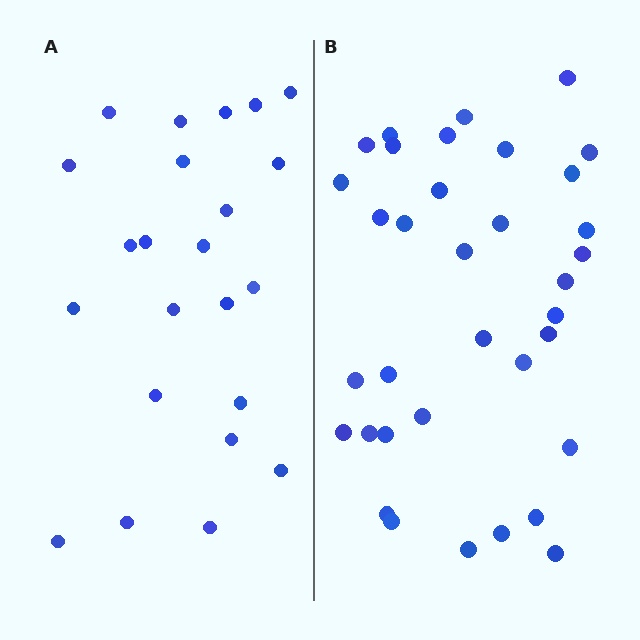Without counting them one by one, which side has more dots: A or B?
Region B (the right region) has more dots.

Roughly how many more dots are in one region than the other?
Region B has roughly 12 or so more dots than region A.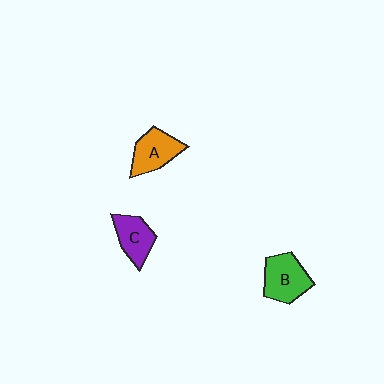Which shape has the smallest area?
Shape C (purple).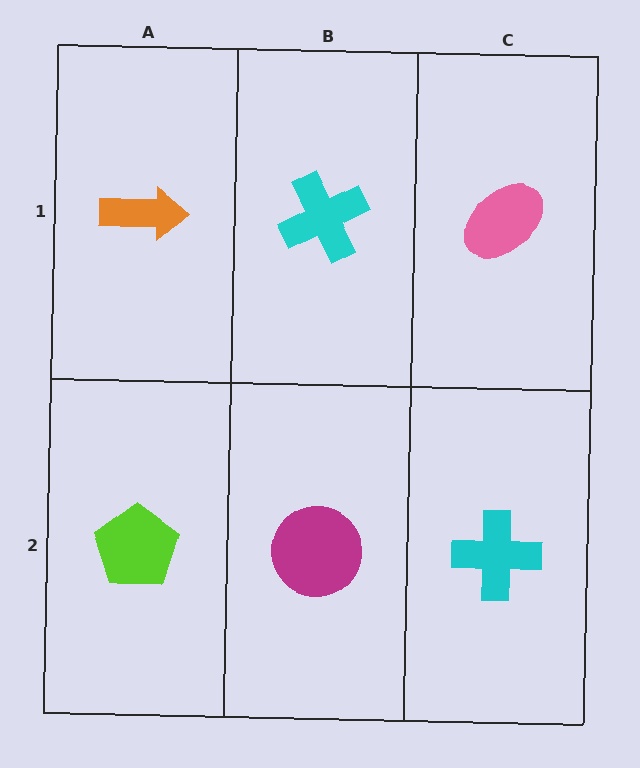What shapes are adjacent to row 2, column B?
A cyan cross (row 1, column B), a lime pentagon (row 2, column A), a cyan cross (row 2, column C).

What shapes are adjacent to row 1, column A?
A lime pentagon (row 2, column A), a cyan cross (row 1, column B).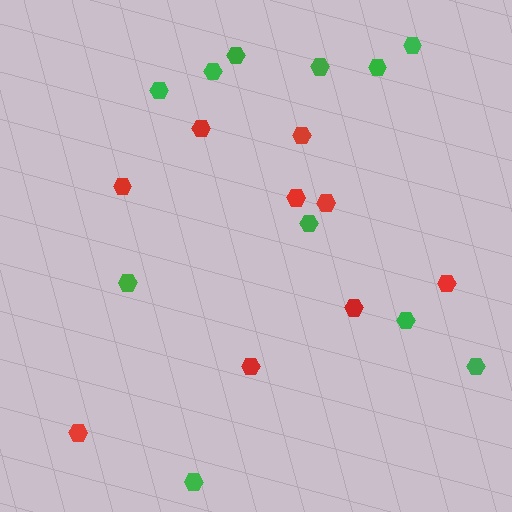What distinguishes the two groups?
There are 2 groups: one group of green hexagons (11) and one group of red hexagons (9).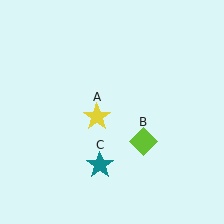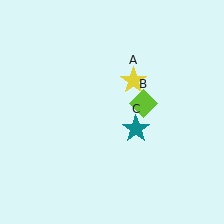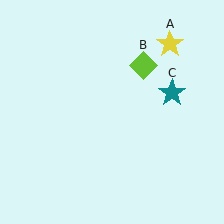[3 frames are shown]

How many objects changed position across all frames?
3 objects changed position: yellow star (object A), lime diamond (object B), teal star (object C).